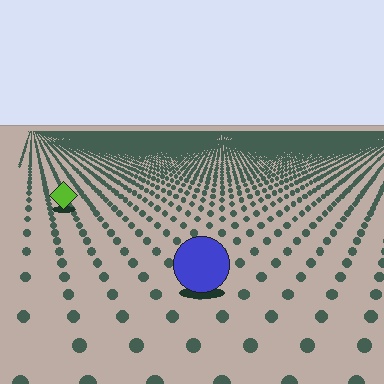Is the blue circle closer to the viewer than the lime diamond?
Yes. The blue circle is closer — you can tell from the texture gradient: the ground texture is coarser near it.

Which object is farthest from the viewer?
The lime diamond is farthest from the viewer. It appears smaller and the ground texture around it is denser.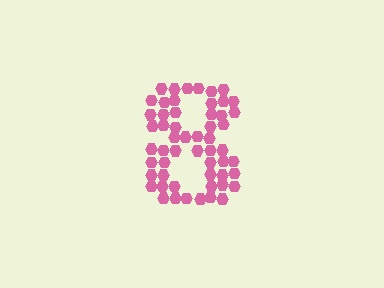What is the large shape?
The large shape is the digit 8.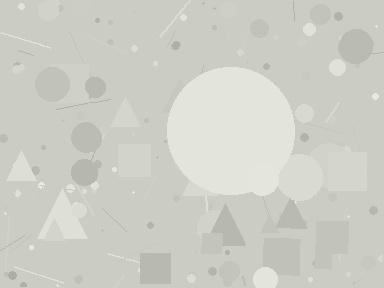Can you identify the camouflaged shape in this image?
The camouflaged shape is a circle.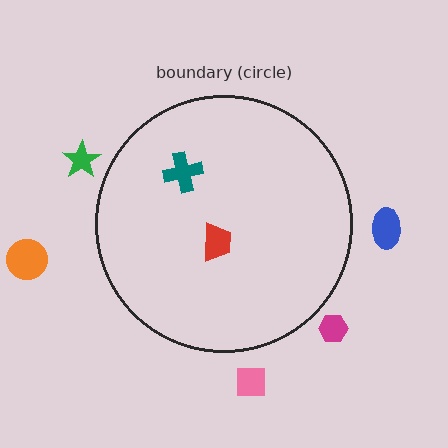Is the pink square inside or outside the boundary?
Outside.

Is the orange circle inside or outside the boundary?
Outside.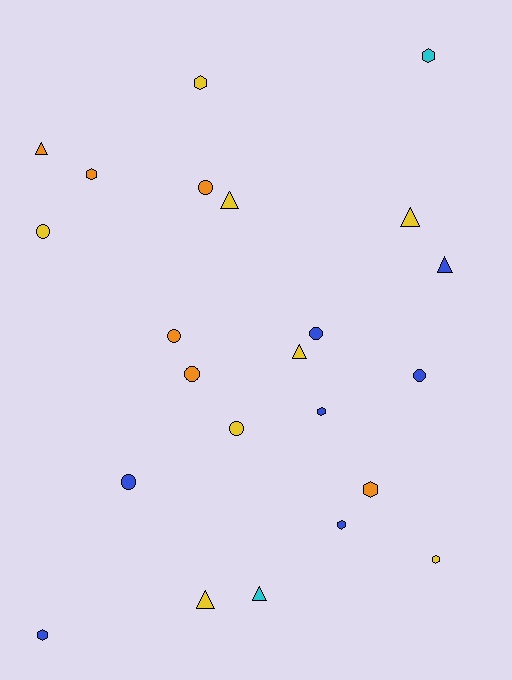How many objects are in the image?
There are 23 objects.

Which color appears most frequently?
Yellow, with 8 objects.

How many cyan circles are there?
There are no cyan circles.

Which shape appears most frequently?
Circle, with 8 objects.